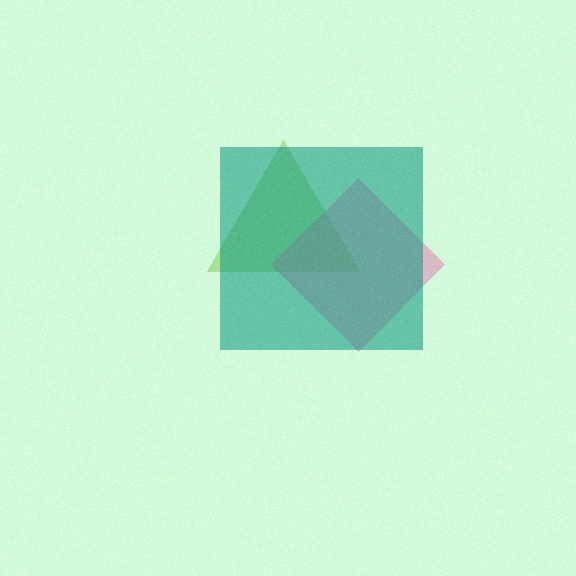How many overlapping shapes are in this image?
There are 3 overlapping shapes in the image.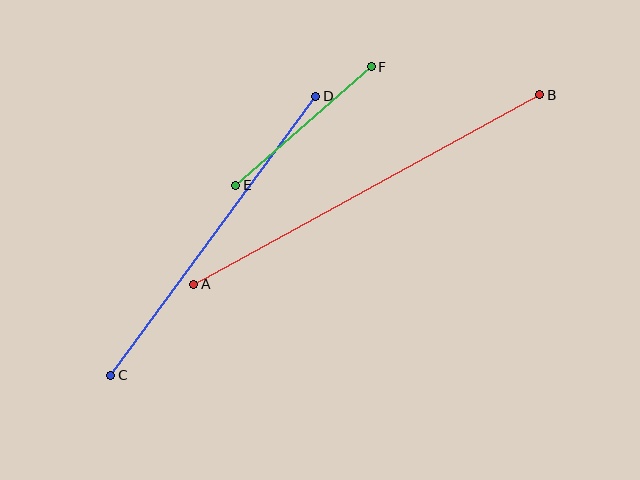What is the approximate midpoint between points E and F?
The midpoint is at approximately (303, 126) pixels.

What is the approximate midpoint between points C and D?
The midpoint is at approximately (213, 236) pixels.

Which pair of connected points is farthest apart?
Points A and B are farthest apart.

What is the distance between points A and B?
The distance is approximately 395 pixels.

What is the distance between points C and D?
The distance is approximately 346 pixels.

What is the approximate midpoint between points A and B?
The midpoint is at approximately (367, 189) pixels.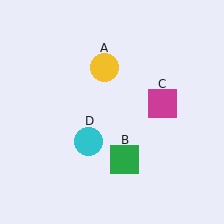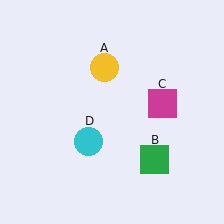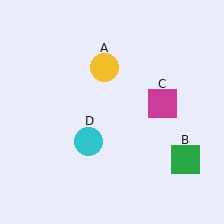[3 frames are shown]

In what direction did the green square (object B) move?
The green square (object B) moved right.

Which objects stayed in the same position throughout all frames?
Yellow circle (object A) and magenta square (object C) and cyan circle (object D) remained stationary.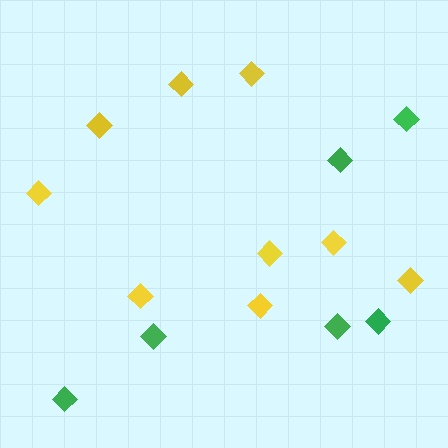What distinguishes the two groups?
There are 2 groups: one group of yellow diamonds (9) and one group of green diamonds (6).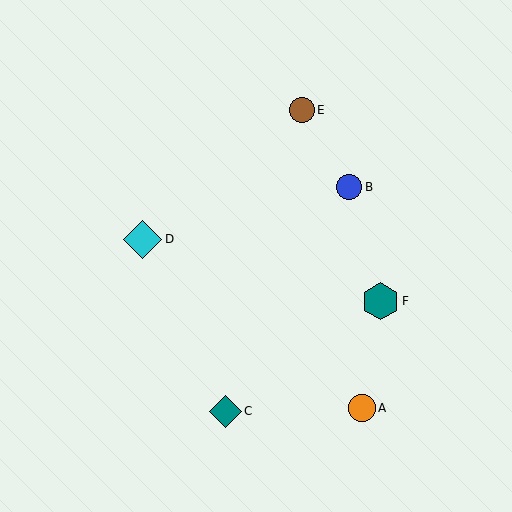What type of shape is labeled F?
Shape F is a teal hexagon.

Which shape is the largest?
The cyan diamond (labeled D) is the largest.